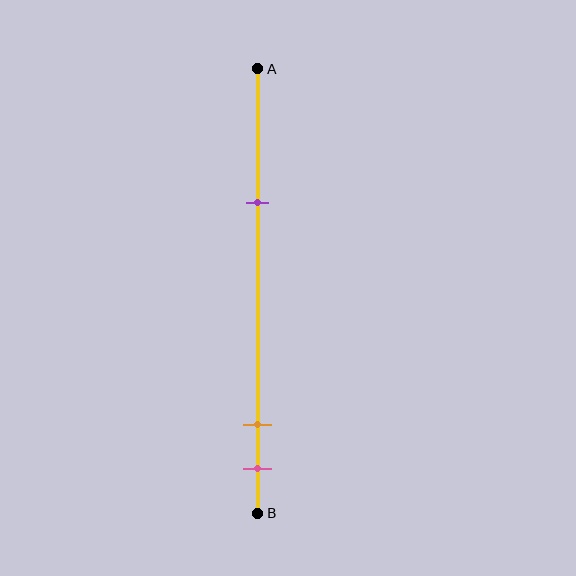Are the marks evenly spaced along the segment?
No, the marks are not evenly spaced.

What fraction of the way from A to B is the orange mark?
The orange mark is approximately 80% (0.8) of the way from A to B.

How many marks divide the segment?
There are 3 marks dividing the segment.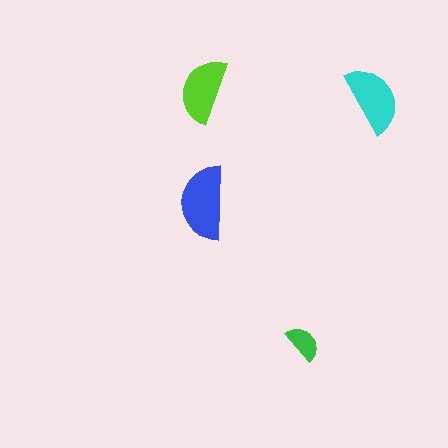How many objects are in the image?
There are 4 objects in the image.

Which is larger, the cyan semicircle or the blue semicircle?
The blue one.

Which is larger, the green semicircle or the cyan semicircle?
The cyan one.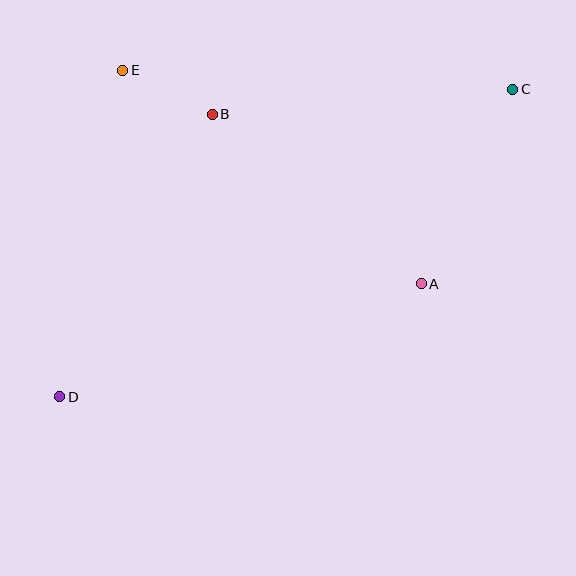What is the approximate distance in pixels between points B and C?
The distance between B and C is approximately 302 pixels.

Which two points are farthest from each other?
Points C and D are farthest from each other.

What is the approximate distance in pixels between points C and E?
The distance between C and E is approximately 390 pixels.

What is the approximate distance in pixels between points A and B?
The distance between A and B is approximately 270 pixels.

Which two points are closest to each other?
Points B and E are closest to each other.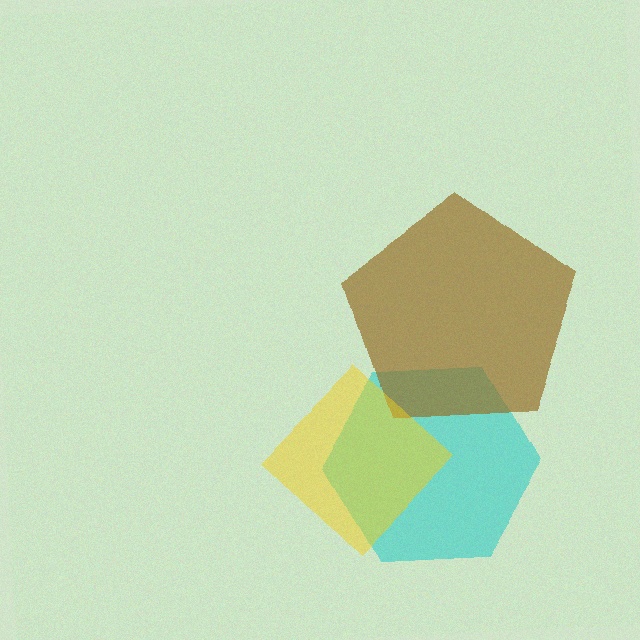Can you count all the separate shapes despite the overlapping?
Yes, there are 3 separate shapes.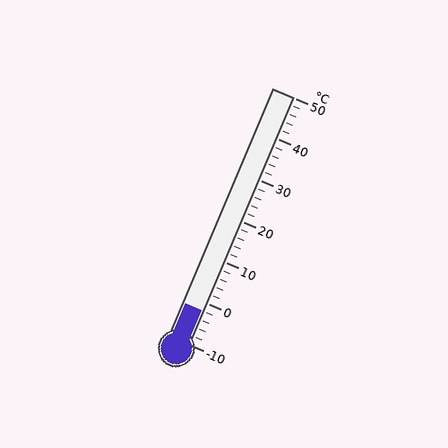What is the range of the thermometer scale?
The thermometer scale ranges from -10°C to 50°C.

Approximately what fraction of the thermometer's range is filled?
The thermometer is filled to approximately 15% of its range.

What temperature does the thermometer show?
The thermometer shows approximately -2°C.